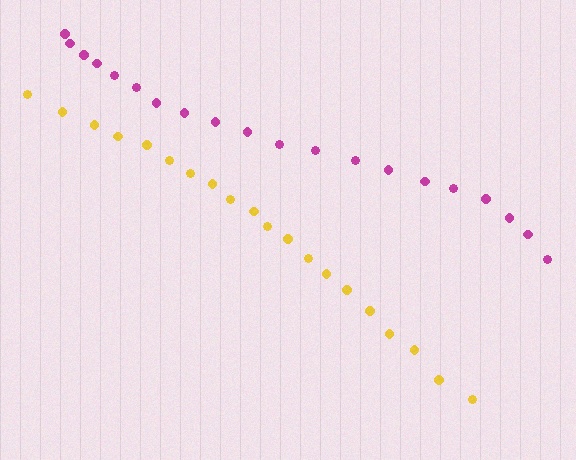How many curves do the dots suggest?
There are 2 distinct paths.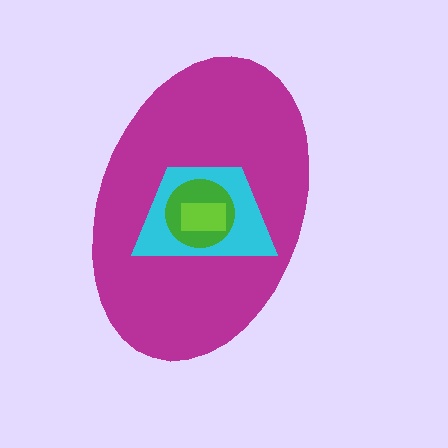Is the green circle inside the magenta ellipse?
Yes.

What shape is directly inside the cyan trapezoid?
The green circle.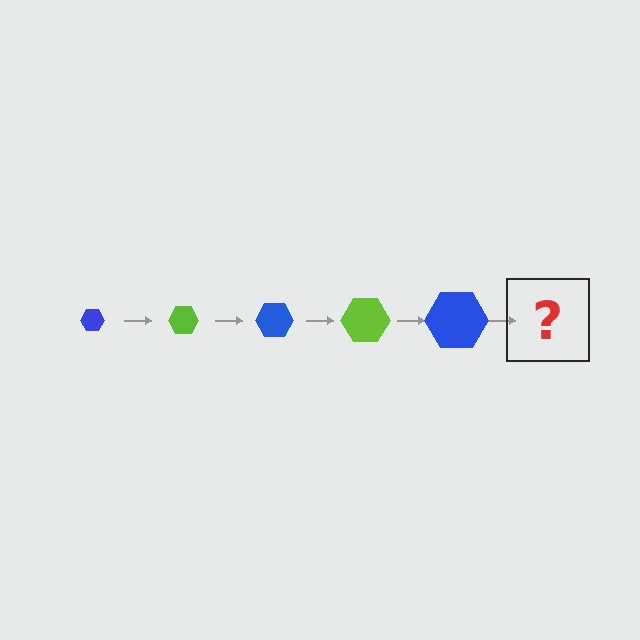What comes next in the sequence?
The next element should be a lime hexagon, larger than the previous one.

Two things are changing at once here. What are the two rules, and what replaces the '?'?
The two rules are that the hexagon grows larger each step and the color cycles through blue and lime. The '?' should be a lime hexagon, larger than the previous one.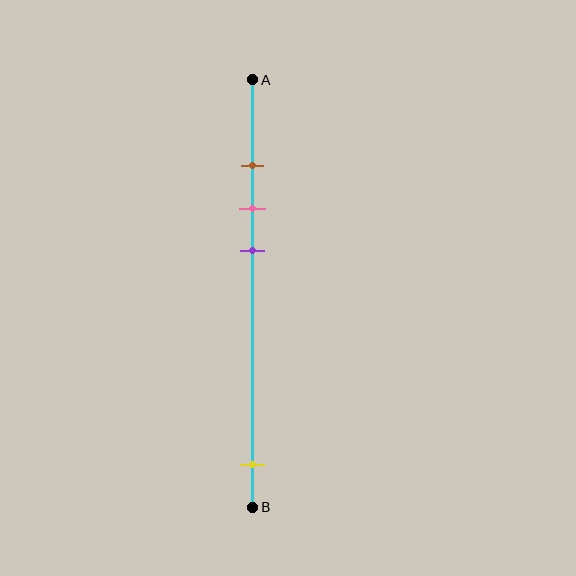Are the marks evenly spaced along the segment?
No, the marks are not evenly spaced.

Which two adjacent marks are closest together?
The brown and pink marks are the closest adjacent pair.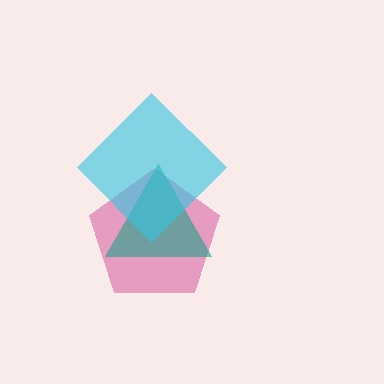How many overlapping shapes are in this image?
There are 3 overlapping shapes in the image.